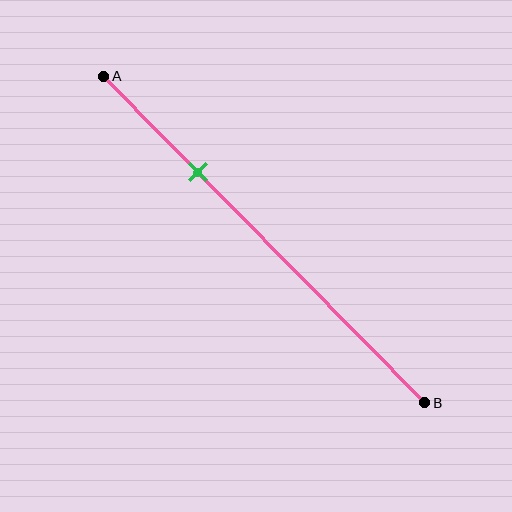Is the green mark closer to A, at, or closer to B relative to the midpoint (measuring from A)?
The green mark is closer to point A than the midpoint of segment AB.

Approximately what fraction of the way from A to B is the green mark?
The green mark is approximately 30% of the way from A to B.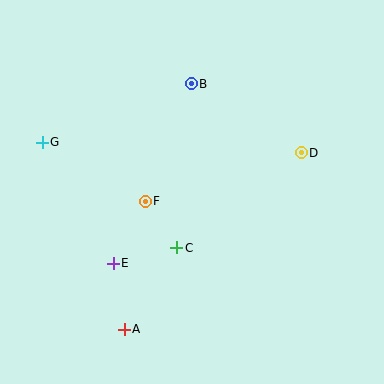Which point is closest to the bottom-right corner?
Point D is closest to the bottom-right corner.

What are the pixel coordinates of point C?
Point C is at (177, 248).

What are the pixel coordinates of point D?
Point D is at (301, 153).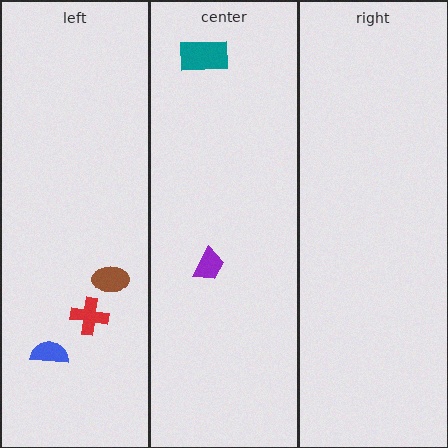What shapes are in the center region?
The purple trapezoid, the teal rectangle.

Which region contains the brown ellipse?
The left region.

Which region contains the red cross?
The left region.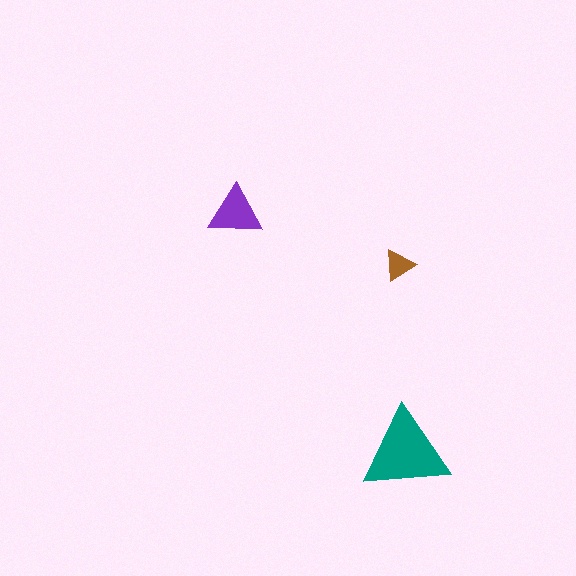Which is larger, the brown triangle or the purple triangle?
The purple one.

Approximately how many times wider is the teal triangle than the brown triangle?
About 2.5 times wider.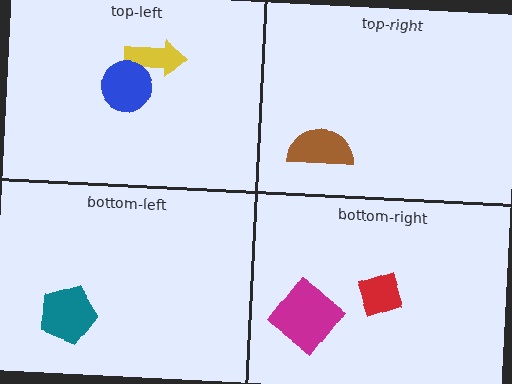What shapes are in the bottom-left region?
The teal pentagon.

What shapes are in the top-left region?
The yellow arrow, the blue circle.